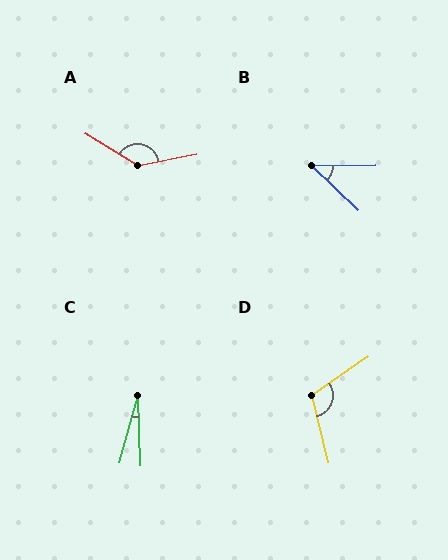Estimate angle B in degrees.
Approximately 45 degrees.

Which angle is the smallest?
C, at approximately 17 degrees.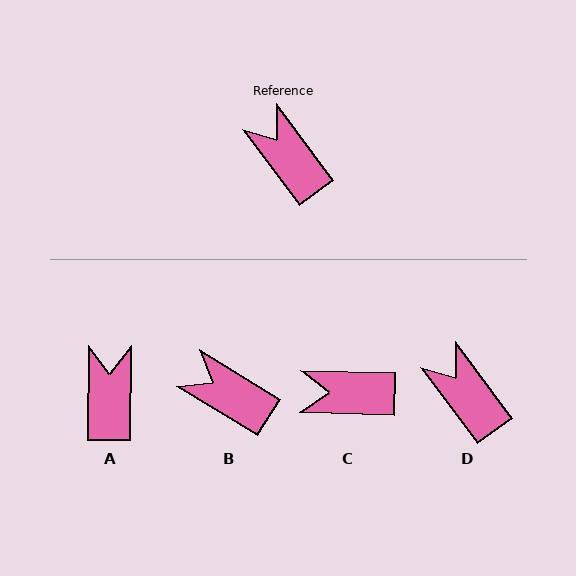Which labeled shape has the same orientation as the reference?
D.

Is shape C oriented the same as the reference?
No, it is off by about 52 degrees.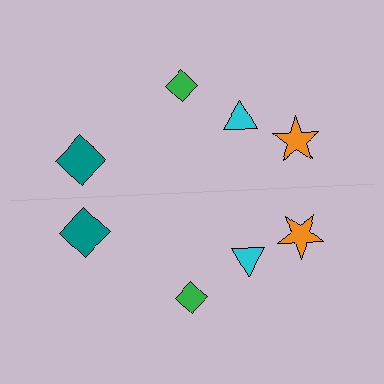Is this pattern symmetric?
Yes, this pattern has bilateral (reflection) symmetry.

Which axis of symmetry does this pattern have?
The pattern has a horizontal axis of symmetry running through the center of the image.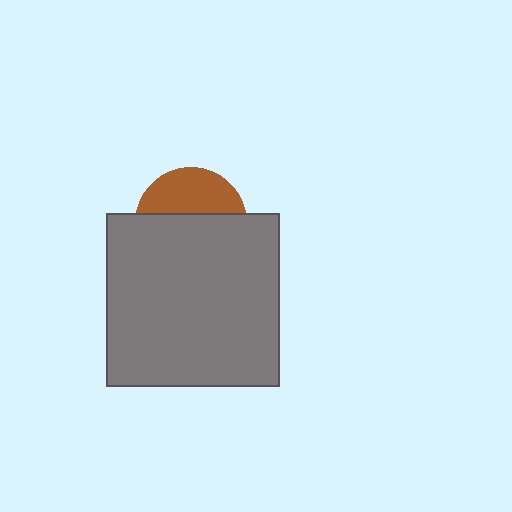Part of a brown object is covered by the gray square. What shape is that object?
It is a circle.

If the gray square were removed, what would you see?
You would see the complete brown circle.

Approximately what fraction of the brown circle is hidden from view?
Roughly 61% of the brown circle is hidden behind the gray square.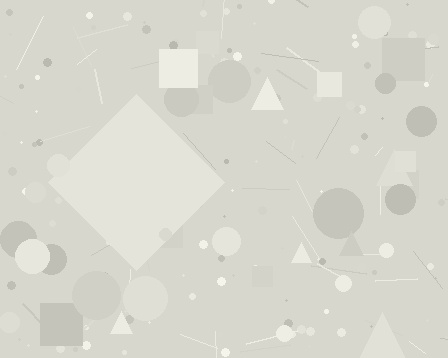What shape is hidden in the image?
A diamond is hidden in the image.